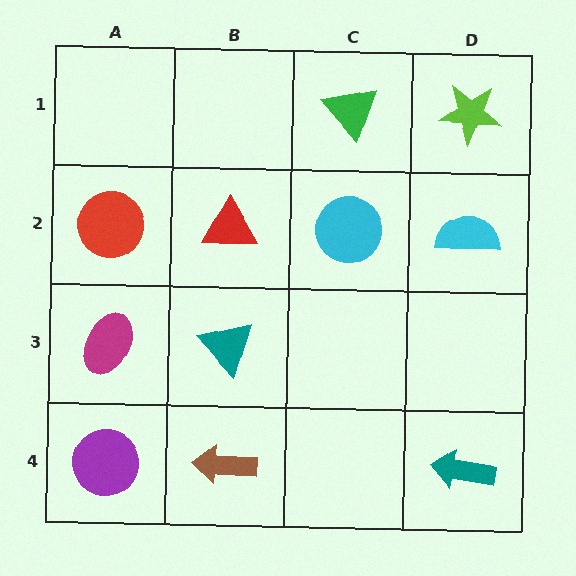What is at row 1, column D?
A lime star.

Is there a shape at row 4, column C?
No, that cell is empty.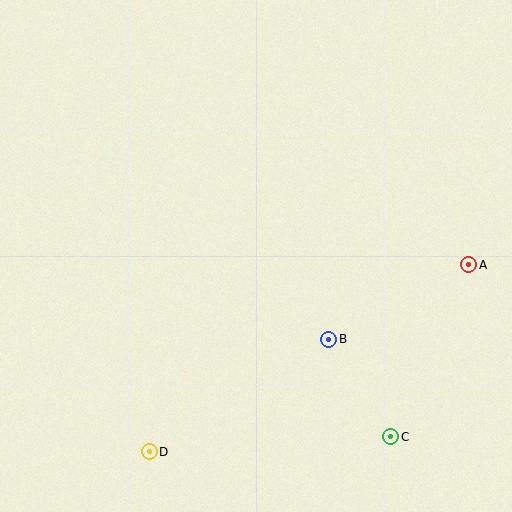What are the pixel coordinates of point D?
Point D is at (149, 452).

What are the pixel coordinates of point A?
Point A is at (469, 265).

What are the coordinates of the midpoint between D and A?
The midpoint between D and A is at (309, 358).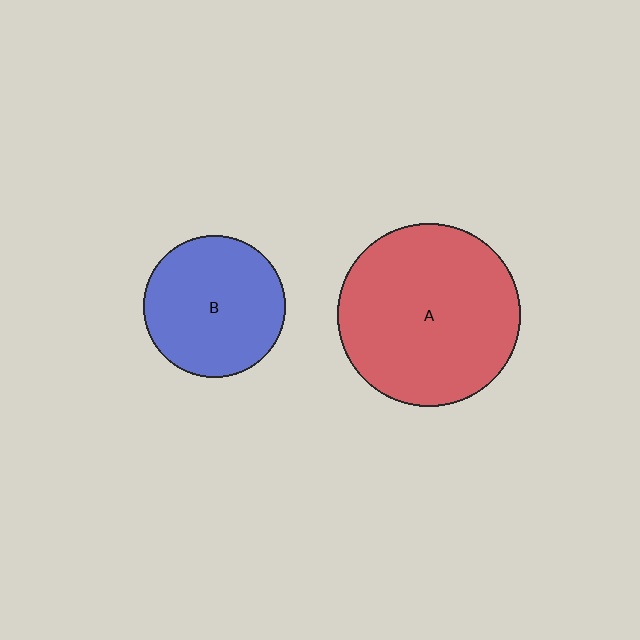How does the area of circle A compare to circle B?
Approximately 1.7 times.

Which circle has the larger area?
Circle A (red).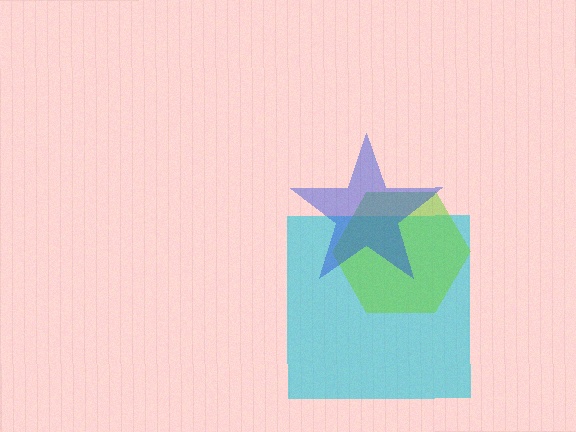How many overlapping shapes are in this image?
There are 3 overlapping shapes in the image.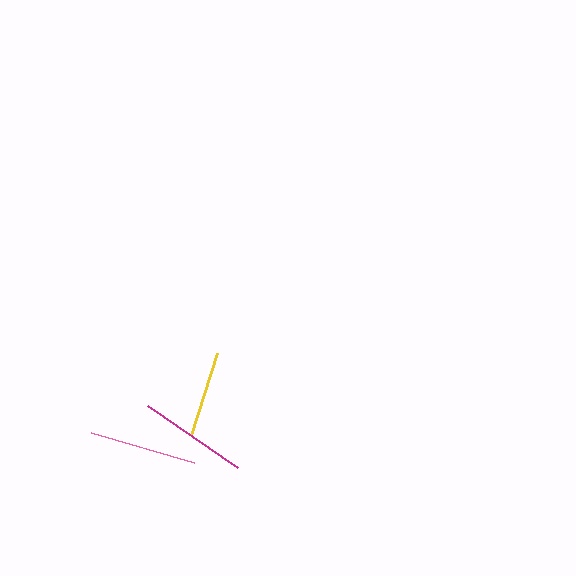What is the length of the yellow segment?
The yellow segment is approximately 86 pixels long.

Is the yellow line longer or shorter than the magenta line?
The magenta line is longer than the yellow line.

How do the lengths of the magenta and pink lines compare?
The magenta and pink lines are approximately the same length.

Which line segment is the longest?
The magenta line is the longest at approximately 109 pixels.